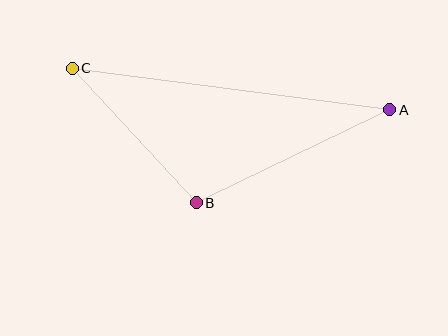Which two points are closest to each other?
Points B and C are closest to each other.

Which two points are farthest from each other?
Points A and C are farthest from each other.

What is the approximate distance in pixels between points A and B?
The distance between A and B is approximately 215 pixels.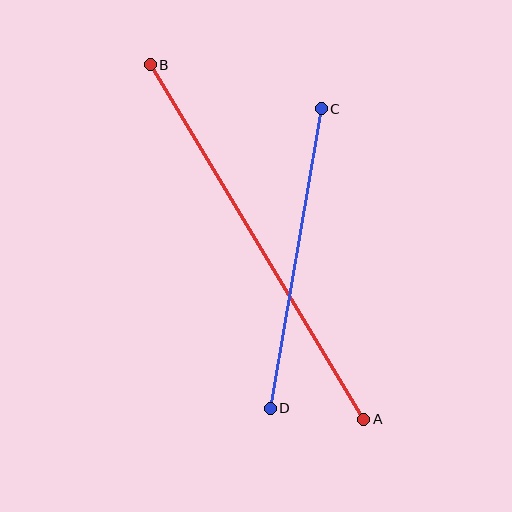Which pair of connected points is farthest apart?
Points A and B are farthest apart.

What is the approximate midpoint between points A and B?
The midpoint is at approximately (257, 242) pixels.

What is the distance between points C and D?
The distance is approximately 303 pixels.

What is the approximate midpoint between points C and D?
The midpoint is at approximately (296, 258) pixels.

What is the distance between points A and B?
The distance is approximately 414 pixels.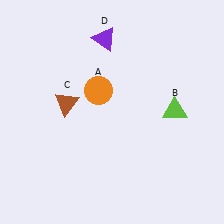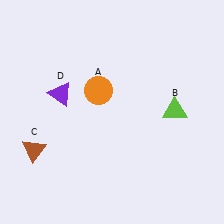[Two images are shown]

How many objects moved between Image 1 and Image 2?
2 objects moved between the two images.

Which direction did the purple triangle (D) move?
The purple triangle (D) moved down.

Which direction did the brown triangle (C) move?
The brown triangle (C) moved down.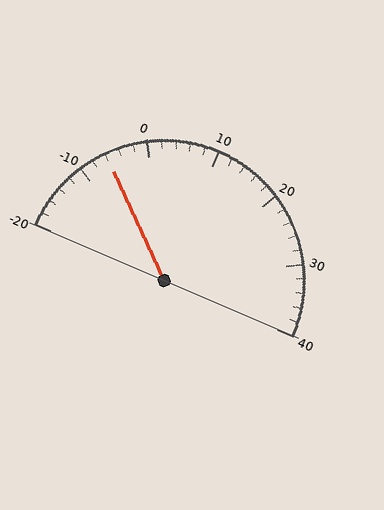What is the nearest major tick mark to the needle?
The nearest major tick mark is -10.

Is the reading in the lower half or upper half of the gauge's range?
The reading is in the lower half of the range (-20 to 40).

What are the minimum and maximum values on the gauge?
The gauge ranges from -20 to 40.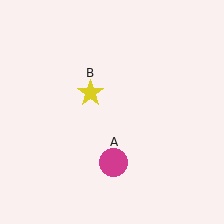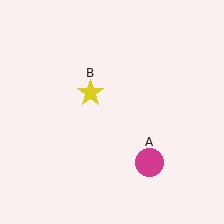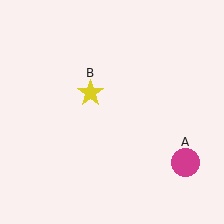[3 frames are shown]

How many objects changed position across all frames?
1 object changed position: magenta circle (object A).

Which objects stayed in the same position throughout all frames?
Yellow star (object B) remained stationary.